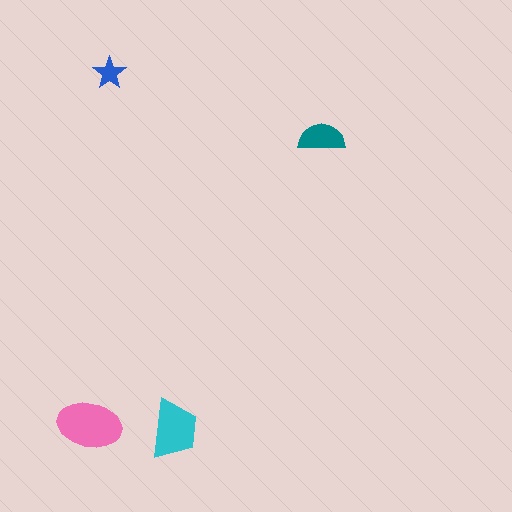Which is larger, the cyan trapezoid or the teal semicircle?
The cyan trapezoid.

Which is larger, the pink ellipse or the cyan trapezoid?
The pink ellipse.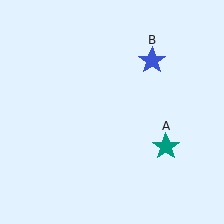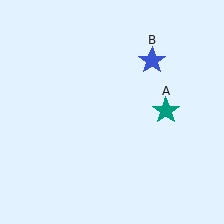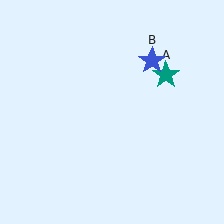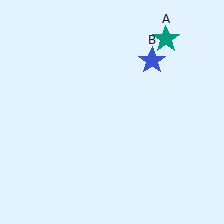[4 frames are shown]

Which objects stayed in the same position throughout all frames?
Blue star (object B) remained stationary.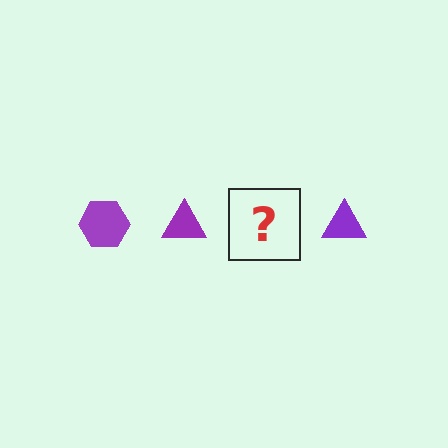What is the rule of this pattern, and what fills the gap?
The rule is that the pattern cycles through hexagon, triangle shapes in purple. The gap should be filled with a purple hexagon.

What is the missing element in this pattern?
The missing element is a purple hexagon.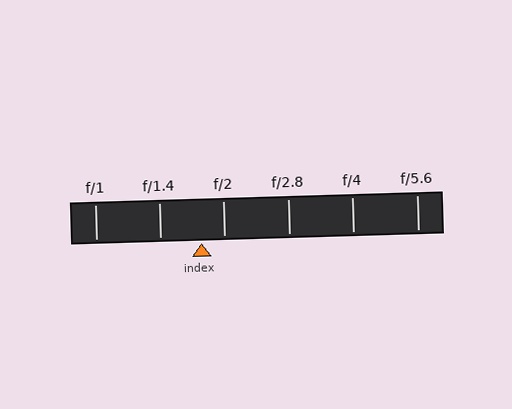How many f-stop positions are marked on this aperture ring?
There are 6 f-stop positions marked.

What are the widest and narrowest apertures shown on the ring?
The widest aperture shown is f/1 and the narrowest is f/5.6.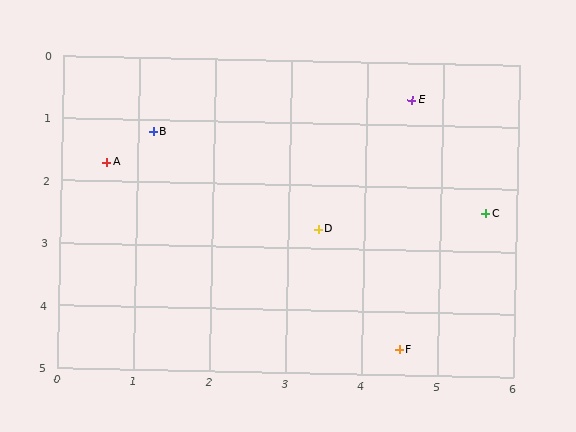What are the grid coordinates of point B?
Point B is at approximately (1.2, 1.2).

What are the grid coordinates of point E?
Point E is at approximately (4.6, 0.6).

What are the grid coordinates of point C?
Point C is at approximately (5.6, 2.4).